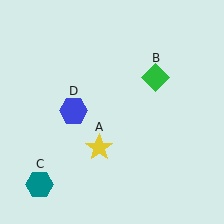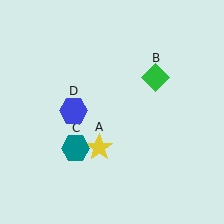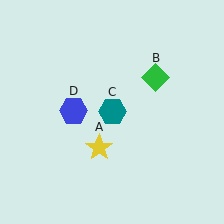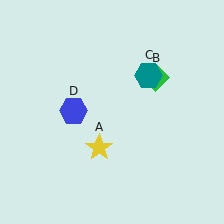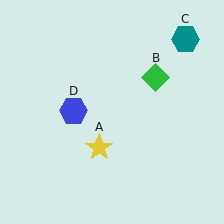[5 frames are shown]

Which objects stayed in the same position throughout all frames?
Yellow star (object A) and green diamond (object B) and blue hexagon (object D) remained stationary.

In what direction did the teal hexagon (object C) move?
The teal hexagon (object C) moved up and to the right.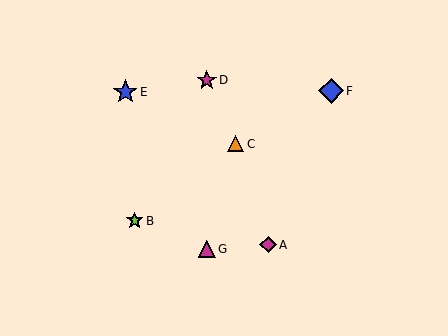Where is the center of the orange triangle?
The center of the orange triangle is at (236, 144).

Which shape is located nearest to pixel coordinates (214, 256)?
The magenta triangle (labeled G) at (207, 249) is nearest to that location.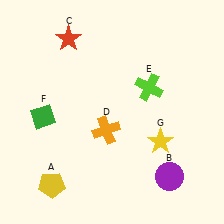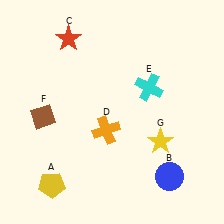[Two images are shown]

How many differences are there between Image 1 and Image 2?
There are 3 differences between the two images.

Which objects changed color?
B changed from purple to blue. E changed from lime to cyan. F changed from green to brown.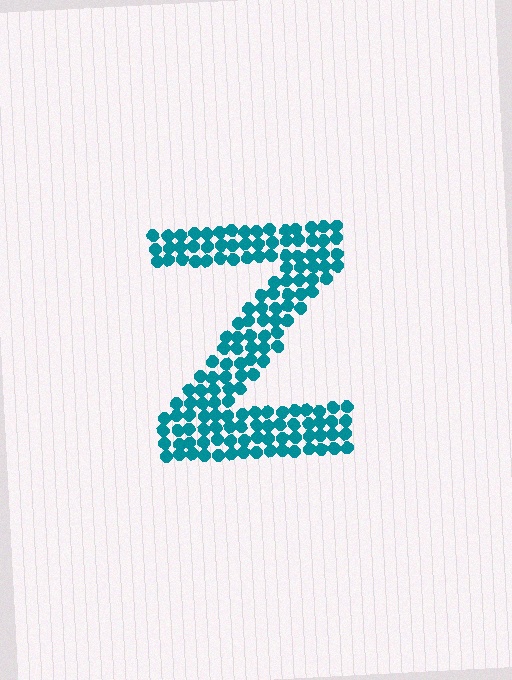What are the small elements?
The small elements are circles.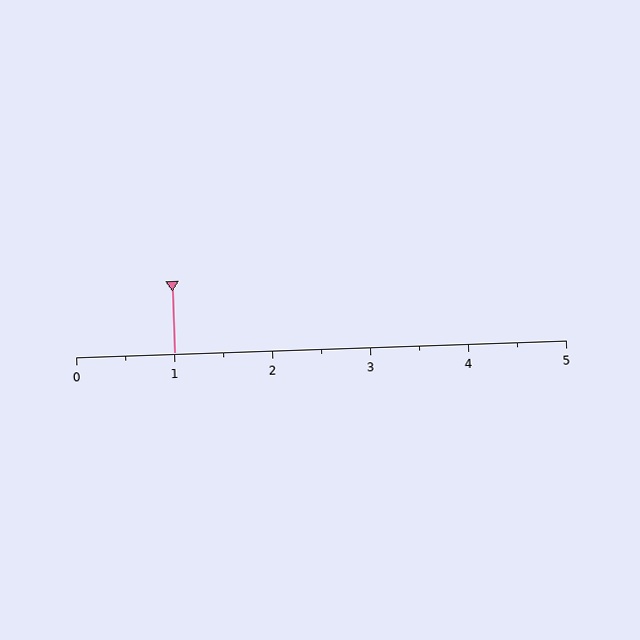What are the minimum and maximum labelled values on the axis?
The axis runs from 0 to 5.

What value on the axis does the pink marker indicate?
The marker indicates approximately 1.